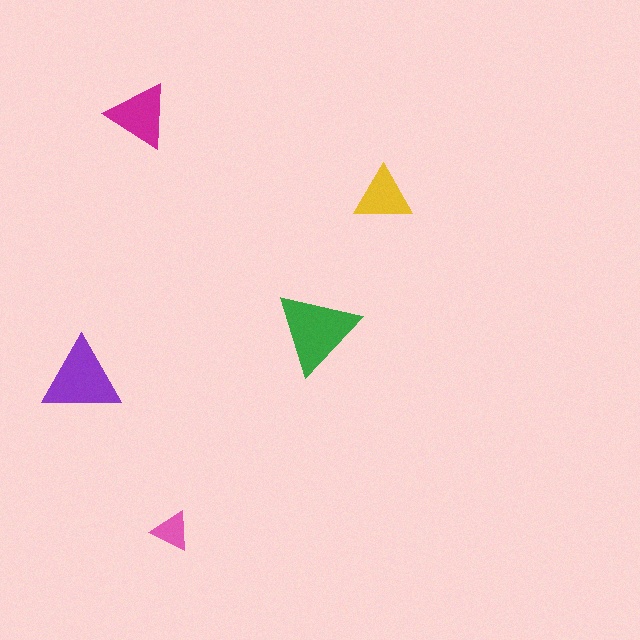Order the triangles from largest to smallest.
the green one, the purple one, the magenta one, the yellow one, the pink one.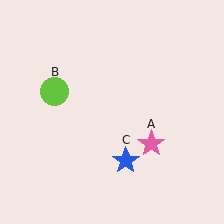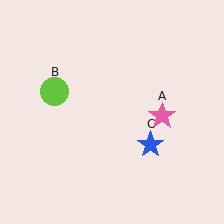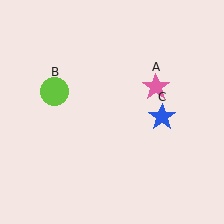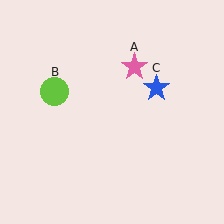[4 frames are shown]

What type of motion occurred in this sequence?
The pink star (object A), blue star (object C) rotated counterclockwise around the center of the scene.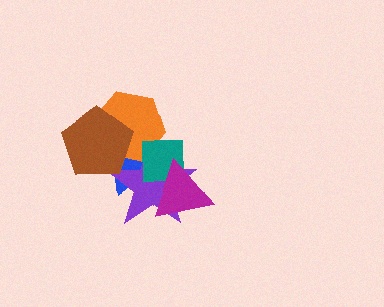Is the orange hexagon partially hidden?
Yes, it is partially covered by another shape.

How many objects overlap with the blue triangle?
5 objects overlap with the blue triangle.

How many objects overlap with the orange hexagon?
4 objects overlap with the orange hexagon.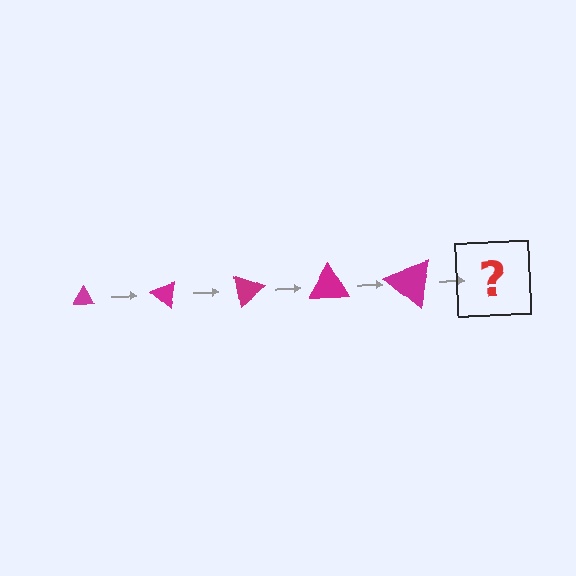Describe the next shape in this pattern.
It should be a triangle, larger than the previous one and rotated 200 degrees from the start.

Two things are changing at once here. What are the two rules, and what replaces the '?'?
The two rules are that the triangle grows larger each step and it rotates 40 degrees each step. The '?' should be a triangle, larger than the previous one and rotated 200 degrees from the start.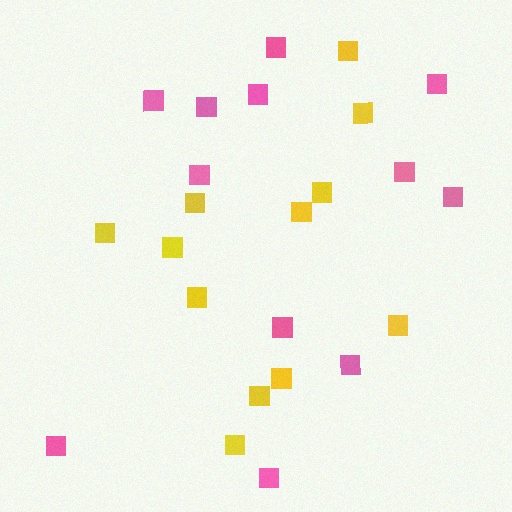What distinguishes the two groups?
There are 2 groups: one group of pink squares (12) and one group of yellow squares (12).